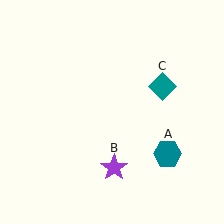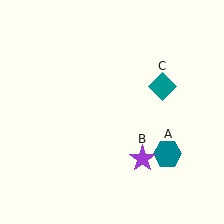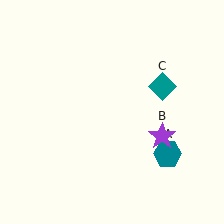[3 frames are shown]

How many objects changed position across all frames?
1 object changed position: purple star (object B).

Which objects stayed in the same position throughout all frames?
Teal hexagon (object A) and teal diamond (object C) remained stationary.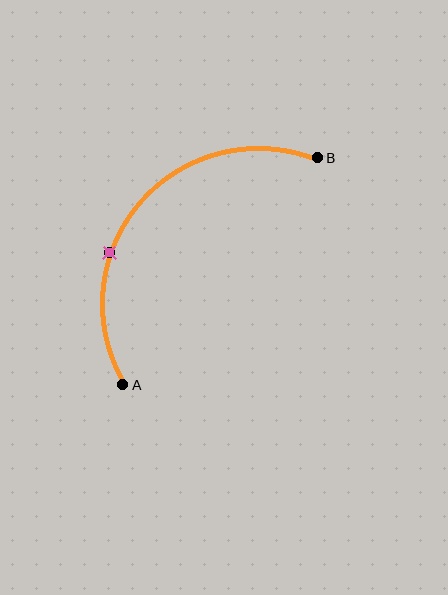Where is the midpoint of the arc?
The arc midpoint is the point on the curve farthest from the straight line joining A and B. It sits above and to the left of that line.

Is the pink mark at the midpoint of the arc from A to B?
No. The pink mark lies on the arc but is closer to endpoint A. The arc midpoint would be at the point on the curve equidistant along the arc from both A and B.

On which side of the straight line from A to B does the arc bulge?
The arc bulges above and to the left of the straight line connecting A and B.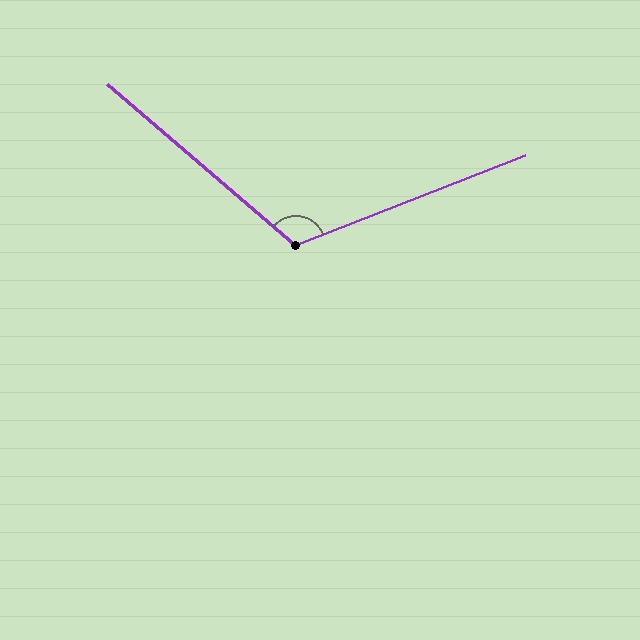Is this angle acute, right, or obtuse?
It is obtuse.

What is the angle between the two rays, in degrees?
Approximately 118 degrees.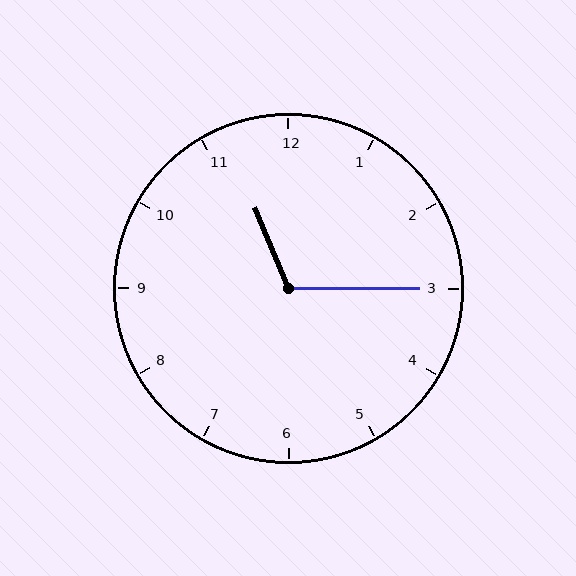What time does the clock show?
11:15.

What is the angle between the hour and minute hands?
Approximately 112 degrees.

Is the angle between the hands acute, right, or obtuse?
It is obtuse.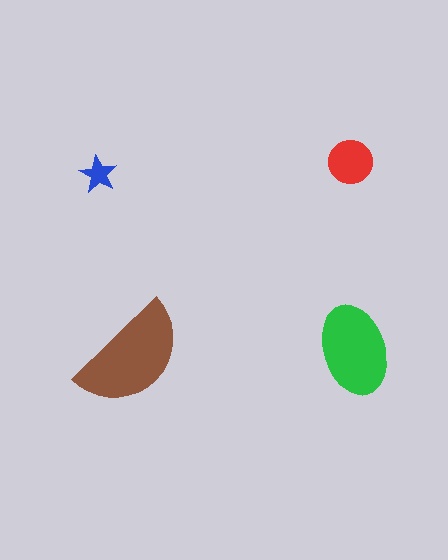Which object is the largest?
The brown semicircle.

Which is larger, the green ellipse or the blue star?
The green ellipse.